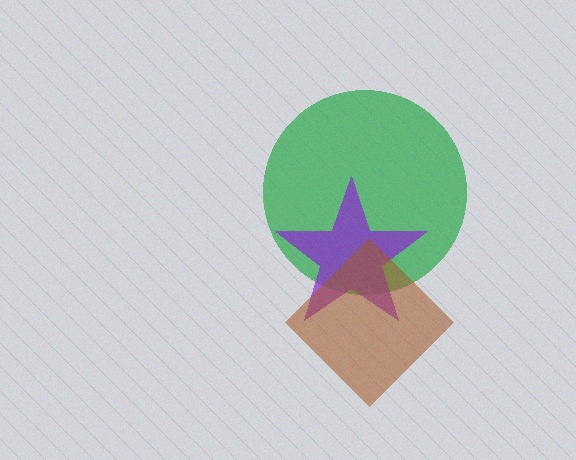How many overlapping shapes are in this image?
There are 3 overlapping shapes in the image.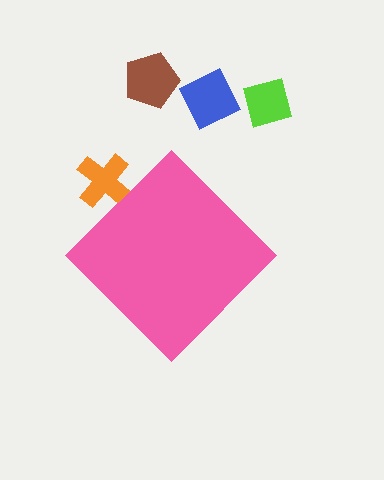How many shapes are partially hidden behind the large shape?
1 shape is partially hidden.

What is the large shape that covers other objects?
A pink diamond.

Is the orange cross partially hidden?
Yes, the orange cross is partially hidden behind the pink diamond.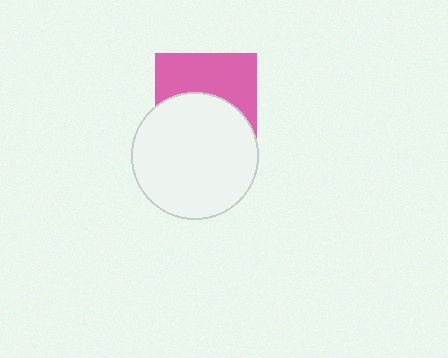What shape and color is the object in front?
The object in front is a white circle.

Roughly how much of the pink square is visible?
About half of it is visible (roughly 47%).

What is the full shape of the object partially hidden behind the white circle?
The partially hidden object is a pink square.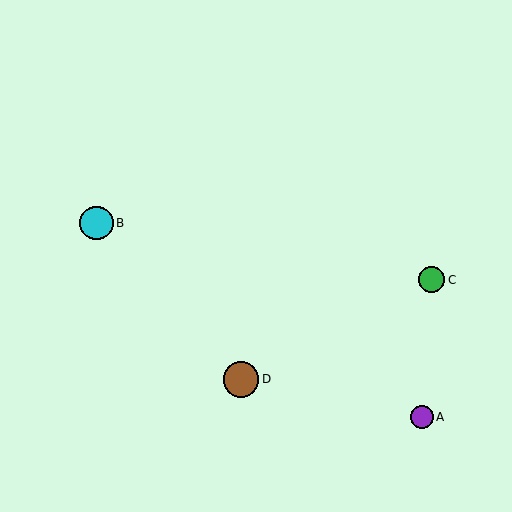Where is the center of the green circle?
The center of the green circle is at (432, 280).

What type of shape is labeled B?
Shape B is a cyan circle.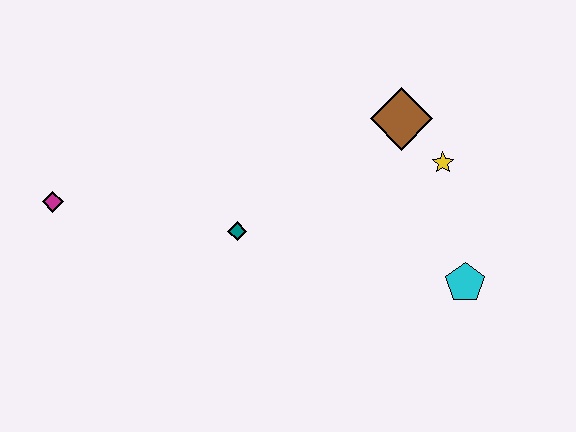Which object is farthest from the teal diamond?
The cyan pentagon is farthest from the teal diamond.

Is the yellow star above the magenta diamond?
Yes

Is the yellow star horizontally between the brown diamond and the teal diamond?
No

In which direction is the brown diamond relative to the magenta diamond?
The brown diamond is to the right of the magenta diamond.